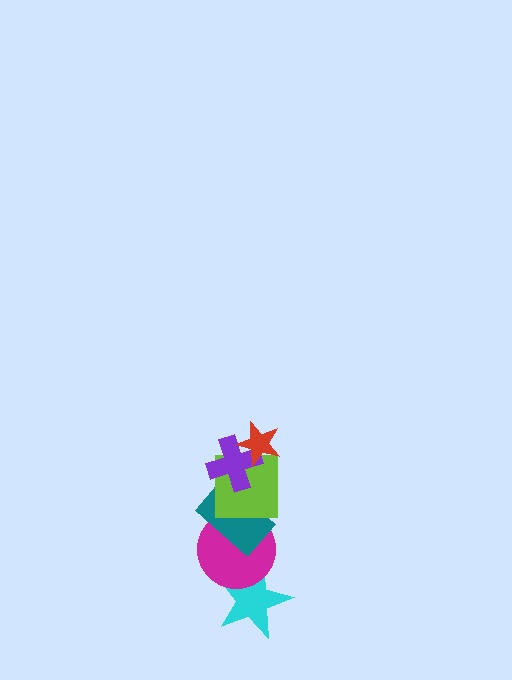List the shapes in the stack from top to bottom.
From top to bottom: the red star, the purple cross, the lime square, the teal rectangle, the magenta circle, the cyan star.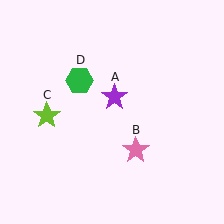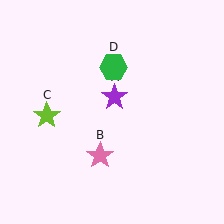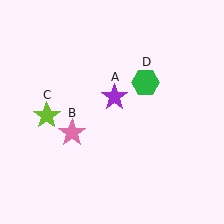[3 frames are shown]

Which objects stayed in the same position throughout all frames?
Purple star (object A) and lime star (object C) remained stationary.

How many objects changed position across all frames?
2 objects changed position: pink star (object B), green hexagon (object D).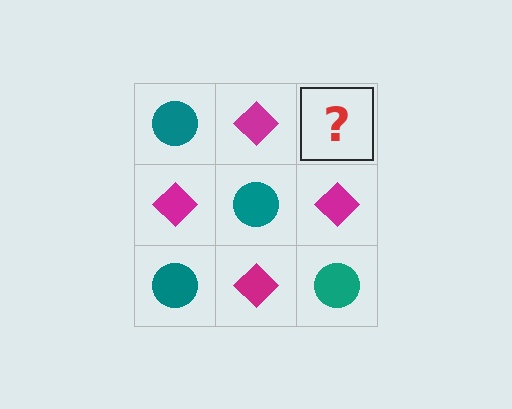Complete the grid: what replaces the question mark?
The question mark should be replaced with a teal circle.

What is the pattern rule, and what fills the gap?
The rule is that it alternates teal circle and magenta diamond in a checkerboard pattern. The gap should be filled with a teal circle.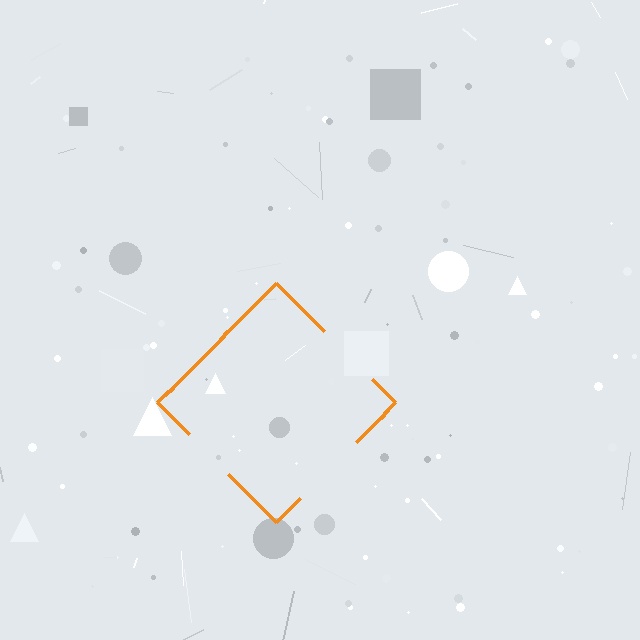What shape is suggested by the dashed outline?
The dashed outline suggests a diamond.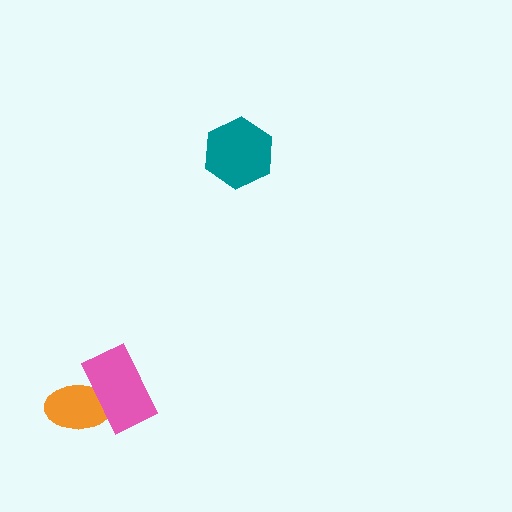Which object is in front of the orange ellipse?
The pink rectangle is in front of the orange ellipse.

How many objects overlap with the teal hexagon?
0 objects overlap with the teal hexagon.